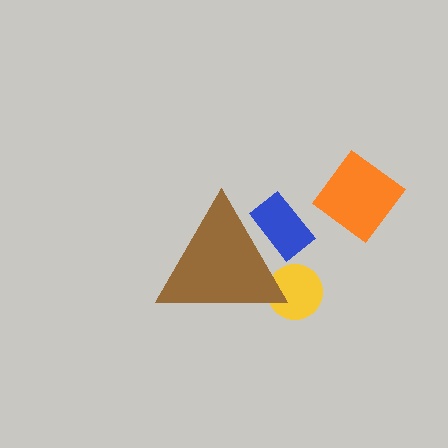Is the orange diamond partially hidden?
No, the orange diamond is fully visible.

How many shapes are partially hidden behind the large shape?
2 shapes are partially hidden.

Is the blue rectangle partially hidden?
Yes, the blue rectangle is partially hidden behind the brown triangle.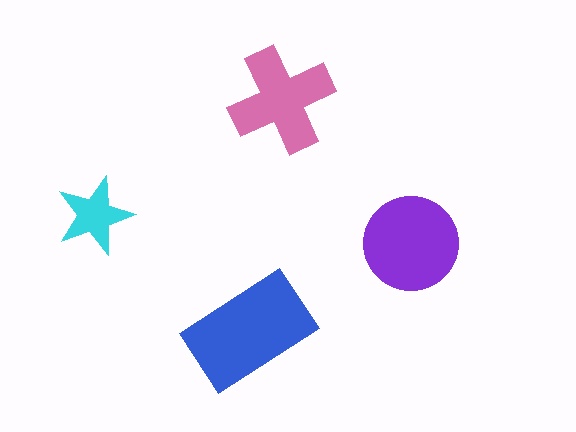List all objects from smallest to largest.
The cyan star, the pink cross, the purple circle, the blue rectangle.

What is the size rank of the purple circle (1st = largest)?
2nd.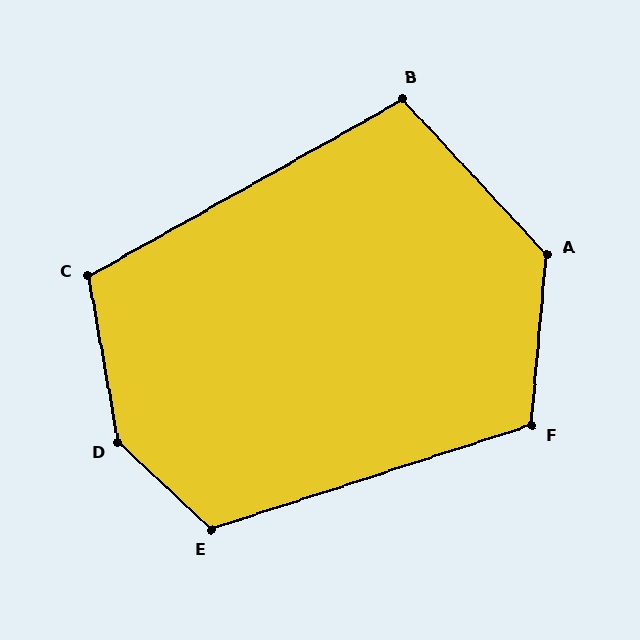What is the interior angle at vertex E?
Approximately 119 degrees (obtuse).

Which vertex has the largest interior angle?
D, at approximately 143 degrees.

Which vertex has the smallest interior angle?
B, at approximately 103 degrees.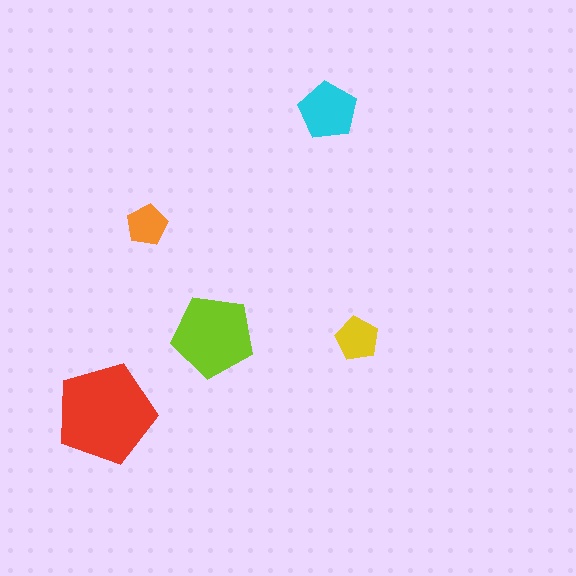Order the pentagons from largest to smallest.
the red one, the lime one, the cyan one, the yellow one, the orange one.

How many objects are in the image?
There are 5 objects in the image.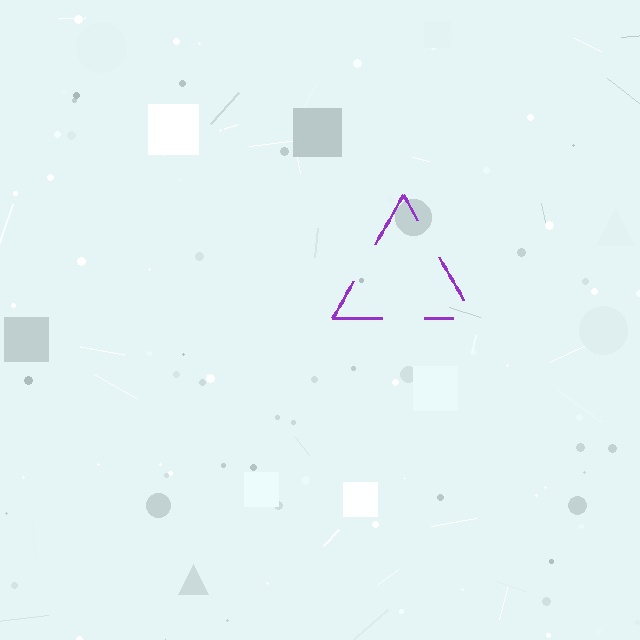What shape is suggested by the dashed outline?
The dashed outline suggests a triangle.